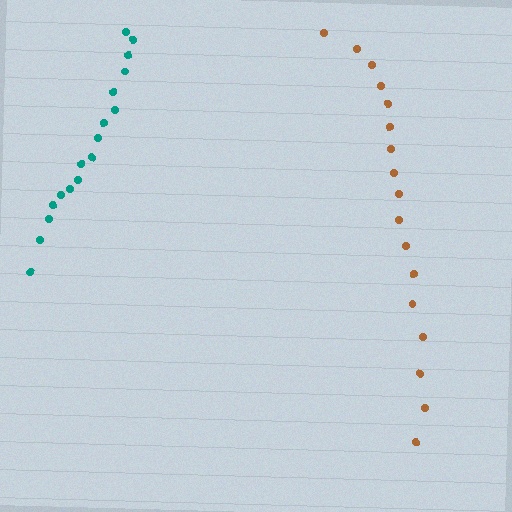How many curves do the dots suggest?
There are 2 distinct paths.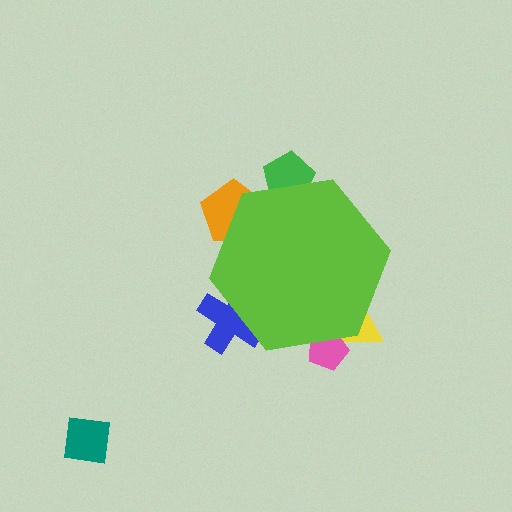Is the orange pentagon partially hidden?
Yes, the orange pentagon is partially hidden behind the lime hexagon.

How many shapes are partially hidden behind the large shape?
5 shapes are partially hidden.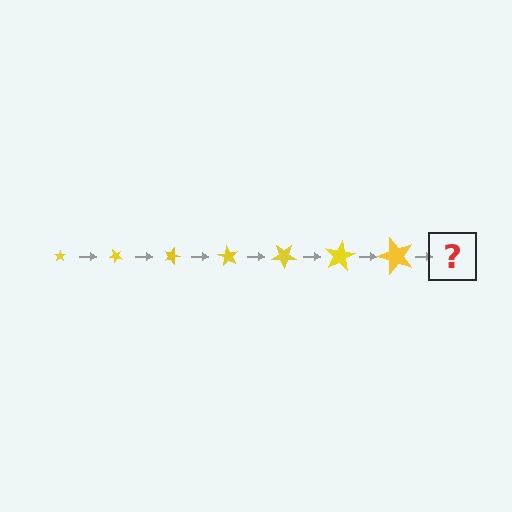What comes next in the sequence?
The next element should be a star, larger than the previous one and rotated 315 degrees from the start.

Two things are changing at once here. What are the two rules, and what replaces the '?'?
The two rules are that the star grows larger each step and it rotates 45 degrees each step. The '?' should be a star, larger than the previous one and rotated 315 degrees from the start.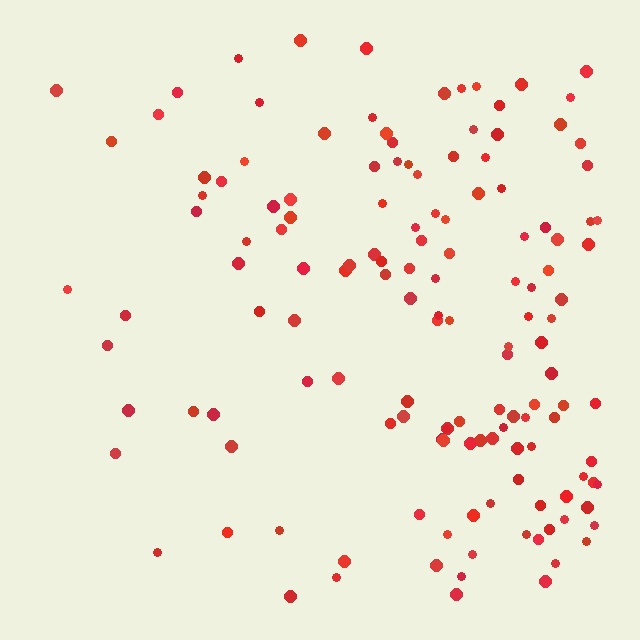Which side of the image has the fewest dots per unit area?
The left.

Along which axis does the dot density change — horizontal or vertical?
Horizontal.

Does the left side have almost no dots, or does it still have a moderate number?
Still a moderate number, just noticeably fewer than the right.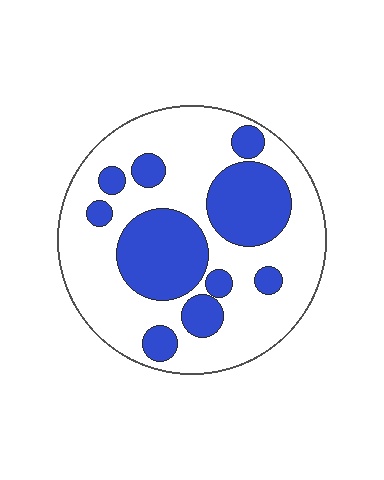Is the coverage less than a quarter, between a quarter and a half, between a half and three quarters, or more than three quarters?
Between a quarter and a half.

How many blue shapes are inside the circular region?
10.